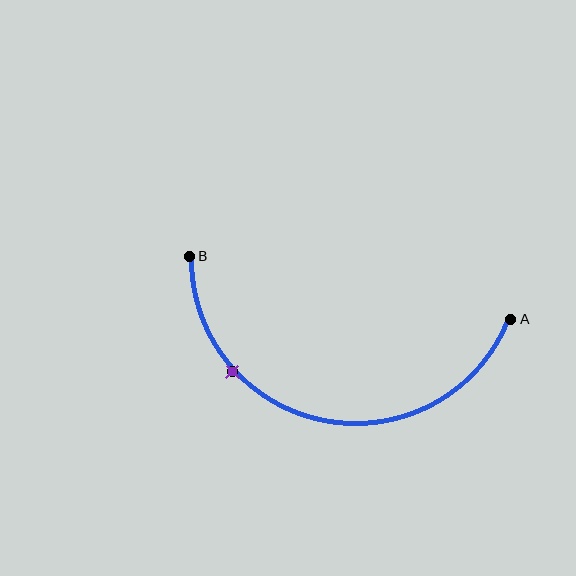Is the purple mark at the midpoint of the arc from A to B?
No. The purple mark lies on the arc but is closer to endpoint B. The arc midpoint would be at the point on the curve equidistant along the arc from both A and B.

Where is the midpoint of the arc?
The arc midpoint is the point on the curve farthest from the straight line joining A and B. It sits below that line.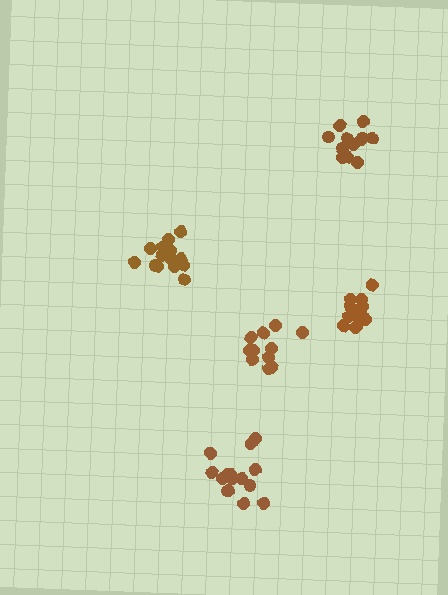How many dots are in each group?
Group 1: 12 dots, Group 2: 12 dots, Group 3: 15 dots, Group 4: 15 dots, Group 5: 11 dots (65 total).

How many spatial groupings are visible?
There are 5 spatial groupings.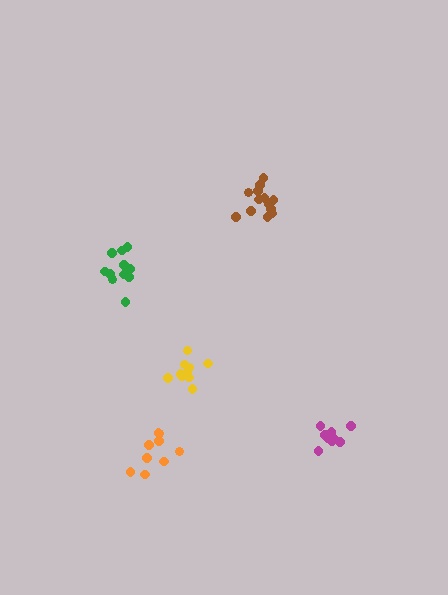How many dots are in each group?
Group 1: 11 dots, Group 2: 11 dots, Group 3: 13 dots, Group 4: 10 dots, Group 5: 9 dots (54 total).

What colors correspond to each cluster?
The clusters are colored: yellow, green, brown, magenta, orange.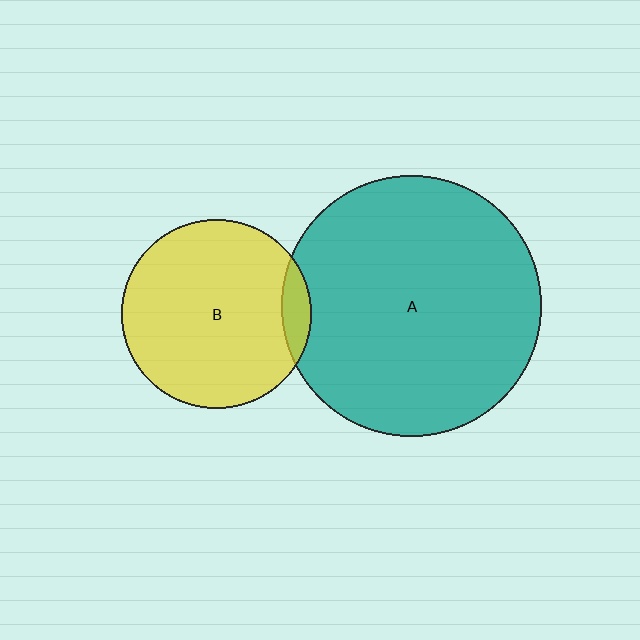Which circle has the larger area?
Circle A (teal).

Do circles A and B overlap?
Yes.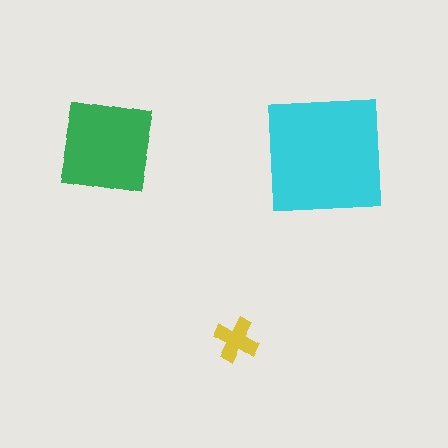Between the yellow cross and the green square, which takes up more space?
The green square.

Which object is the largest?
The cyan square.